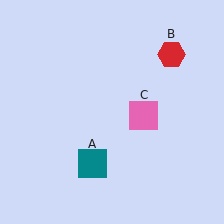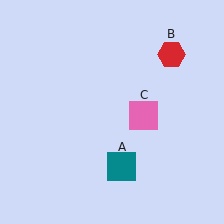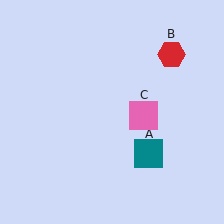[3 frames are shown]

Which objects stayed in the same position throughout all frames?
Red hexagon (object B) and pink square (object C) remained stationary.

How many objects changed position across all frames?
1 object changed position: teal square (object A).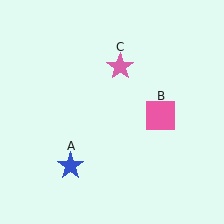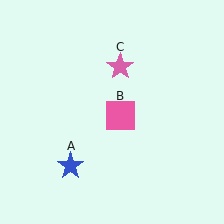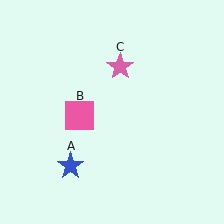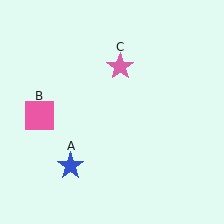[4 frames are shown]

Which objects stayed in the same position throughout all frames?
Blue star (object A) and pink star (object C) remained stationary.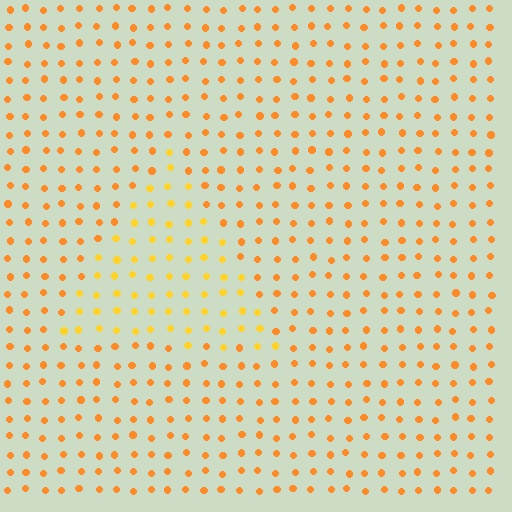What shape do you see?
I see a triangle.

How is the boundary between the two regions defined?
The boundary is defined purely by a slight shift in hue (about 20 degrees). Spacing, size, and orientation are identical on both sides.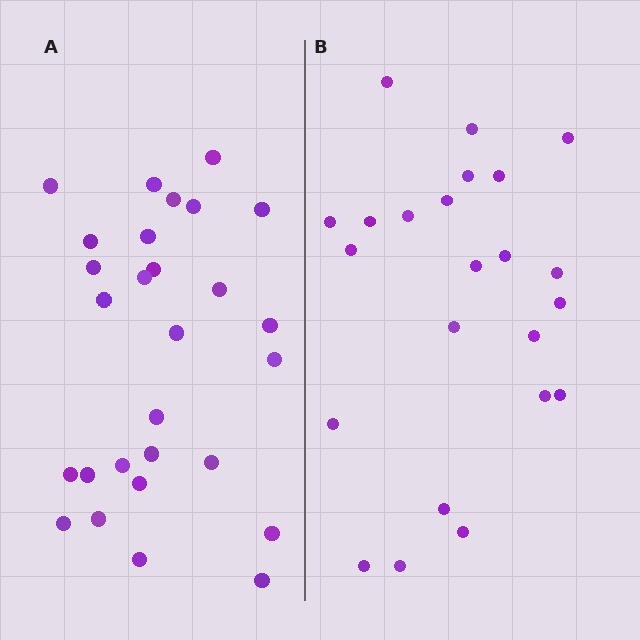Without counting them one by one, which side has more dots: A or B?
Region A (the left region) has more dots.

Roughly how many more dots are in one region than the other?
Region A has about 5 more dots than region B.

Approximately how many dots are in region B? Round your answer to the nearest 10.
About 20 dots. (The exact count is 23, which rounds to 20.)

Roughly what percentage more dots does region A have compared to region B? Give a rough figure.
About 20% more.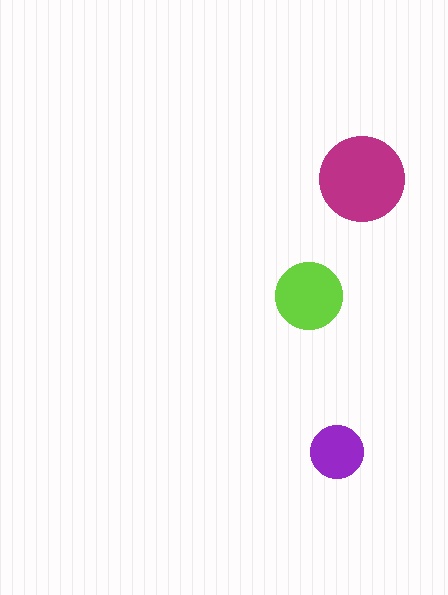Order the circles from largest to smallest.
the magenta one, the lime one, the purple one.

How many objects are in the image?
There are 3 objects in the image.